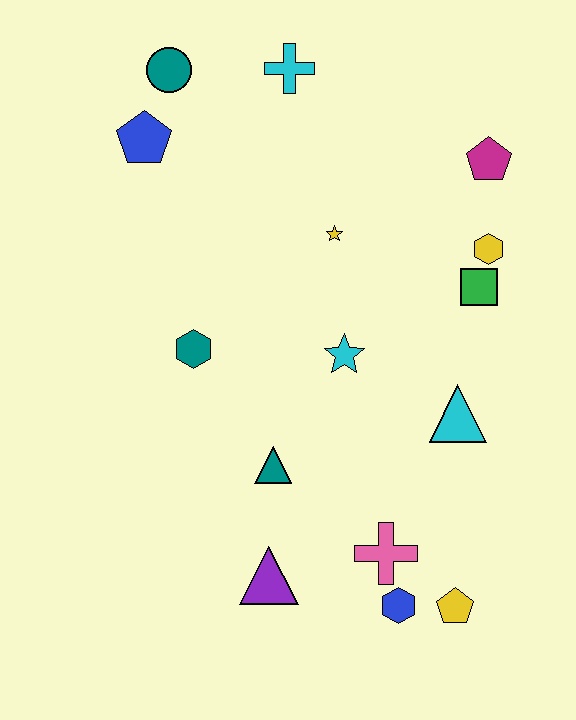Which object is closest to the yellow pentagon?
The blue hexagon is closest to the yellow pentagon.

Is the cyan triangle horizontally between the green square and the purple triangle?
Yes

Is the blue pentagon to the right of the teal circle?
No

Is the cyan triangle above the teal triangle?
Yes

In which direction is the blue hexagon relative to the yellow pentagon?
The blue hexagon is to the left of the yellow pentagon.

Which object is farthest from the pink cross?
The teal circle is farthest from the pink cross.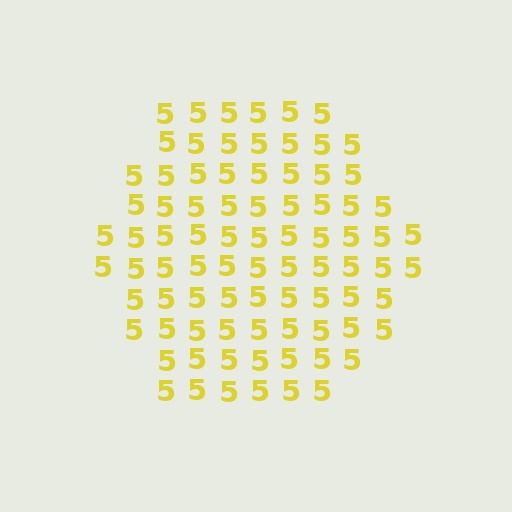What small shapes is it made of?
It is made of small digit 5's.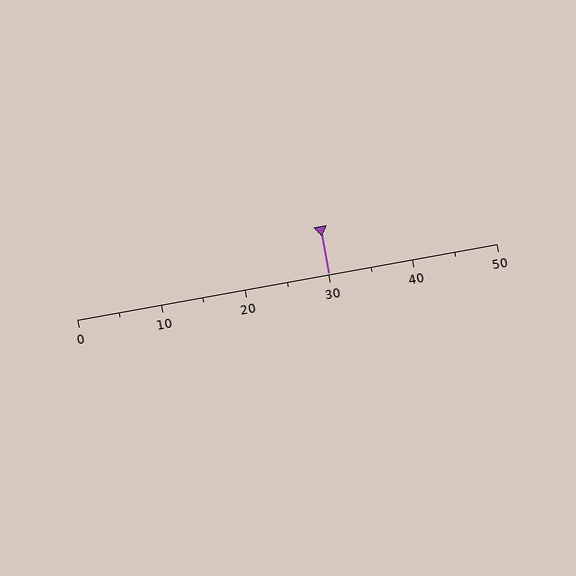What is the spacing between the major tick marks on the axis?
The major ticks are spaced 10 apart.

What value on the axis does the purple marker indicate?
The marker indicates approximately 30.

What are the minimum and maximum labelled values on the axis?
The axis runs from 0 to 50.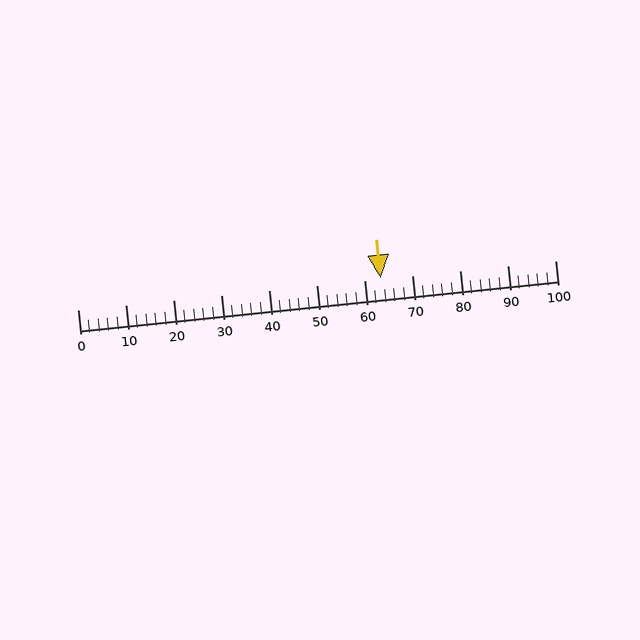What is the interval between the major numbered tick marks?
The major tick marks are spaced 10 units apart.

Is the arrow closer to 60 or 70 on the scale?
The arrow is closer to 60.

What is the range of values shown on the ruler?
The ruler shows values from 0 to 100.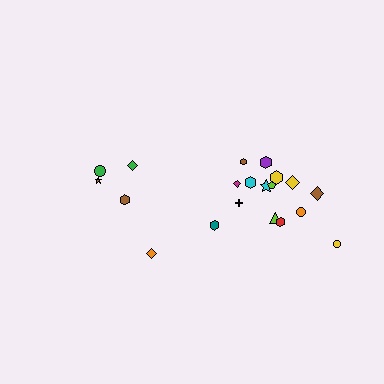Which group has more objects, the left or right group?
The right group.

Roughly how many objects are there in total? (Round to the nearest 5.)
Roughly 20 objects in total.